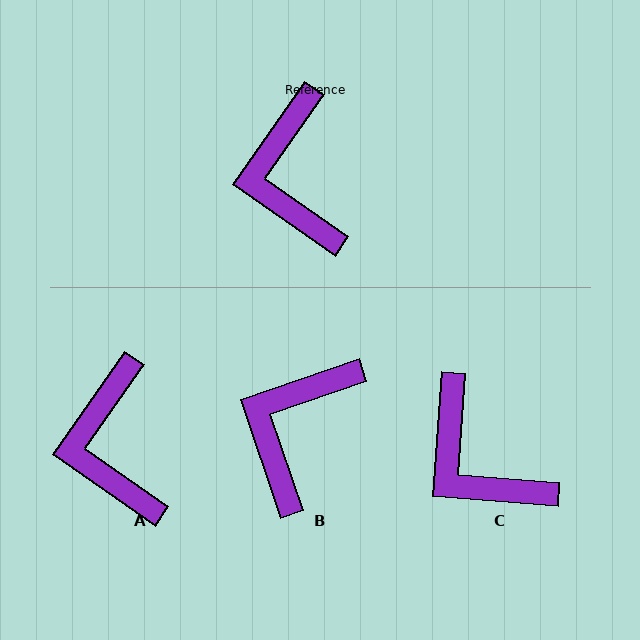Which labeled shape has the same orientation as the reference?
A.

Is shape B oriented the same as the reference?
No, it is off by about 36 degrees.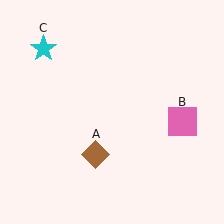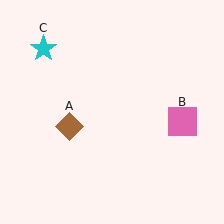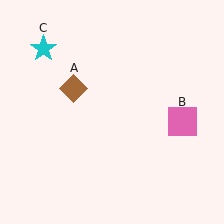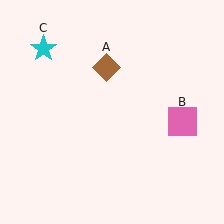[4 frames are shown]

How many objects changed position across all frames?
1 object changed position: brown diamond (object A).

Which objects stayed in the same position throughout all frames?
Pink square (object B) and cyan star (object C) remained stationary.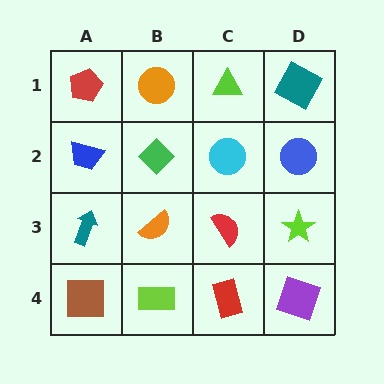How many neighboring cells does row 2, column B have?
4.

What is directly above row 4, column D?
A lime star.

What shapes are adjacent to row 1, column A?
A blue trapezoid (row 2, column A), an orange circle (row 1, column B).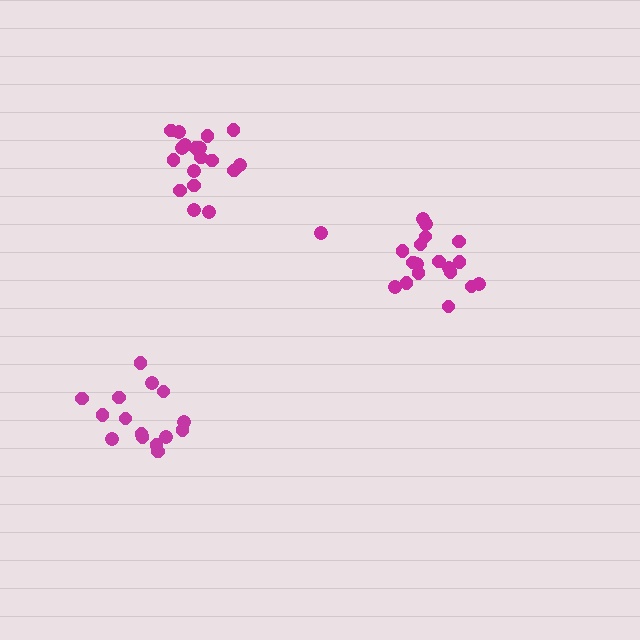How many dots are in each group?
Group 1: 19 dots, Group 2: 15 dots, Group 3: 18 dots (52 total).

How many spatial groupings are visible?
There are 3 spatial groupings.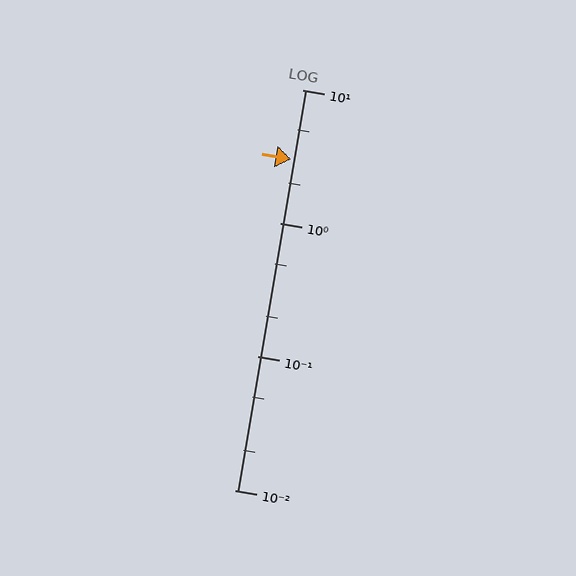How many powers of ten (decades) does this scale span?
The scale spans 3 decades, from 0.01 to 10.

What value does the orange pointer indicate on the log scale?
The pointer indicates approximately 3.